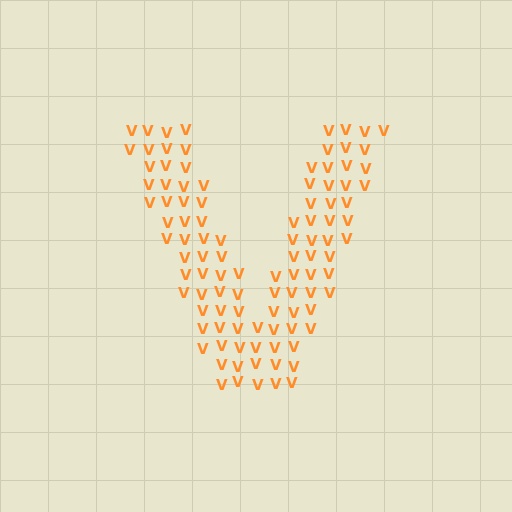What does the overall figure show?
The overall figure shows the letter V.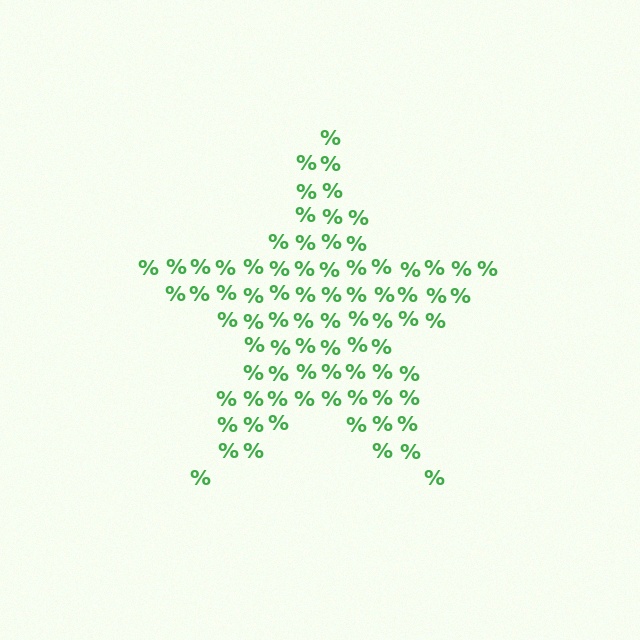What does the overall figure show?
The overall figure shows a star.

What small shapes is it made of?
It is made of small percent signs.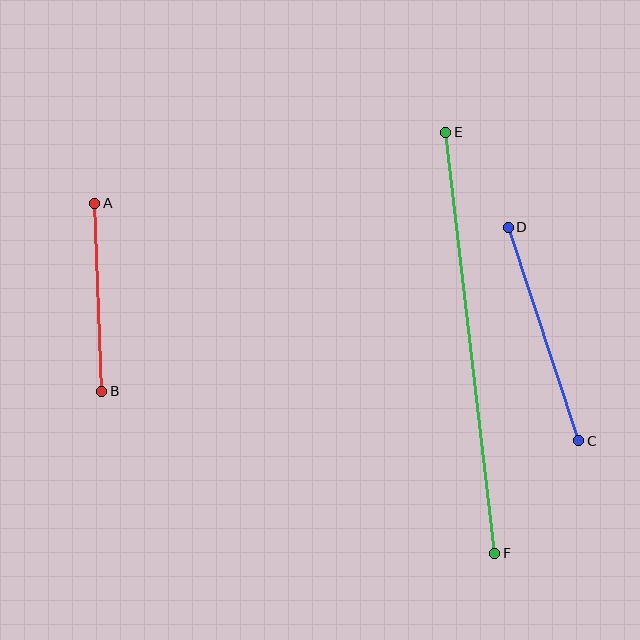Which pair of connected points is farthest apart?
Points E and F are farthest apart.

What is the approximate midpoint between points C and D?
The midpoint is at approximately (544, 334) pixels.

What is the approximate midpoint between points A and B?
The midpoint is at approximately (98, 297) pixels.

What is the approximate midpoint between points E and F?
The midpoint is at approximately (470, 343) pixels.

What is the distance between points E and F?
The distance is approximately 424 pixels.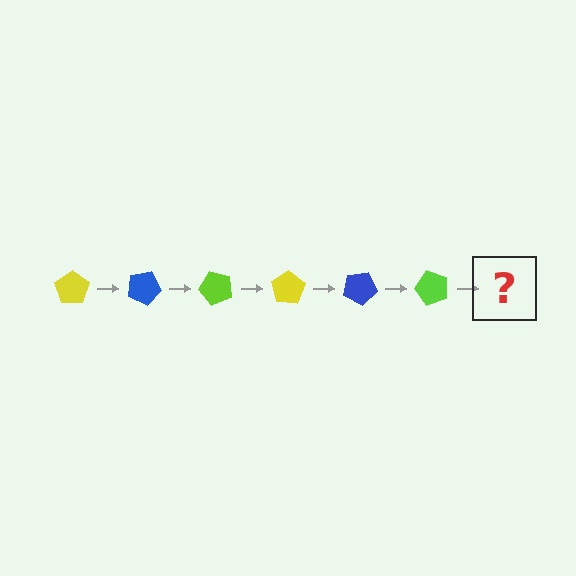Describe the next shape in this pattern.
It should be a yellow pentagon, rotated 150 degrees from the start.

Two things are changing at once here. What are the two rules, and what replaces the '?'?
The two rules are that it rotates 25 degrees each step and the color cycles through yellow, blue, and lime. The '?' should be a yellow pentagon, rotated 150 degrees from the start.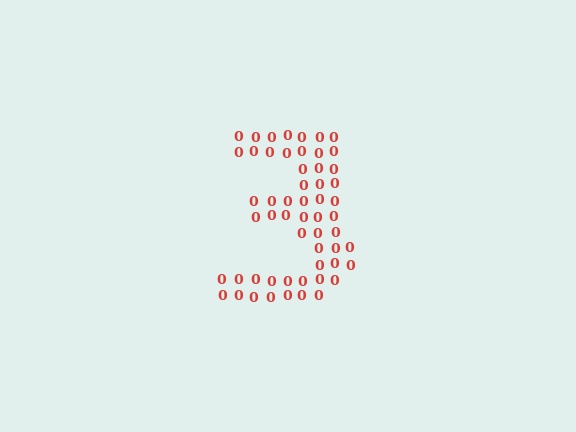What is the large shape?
The large shape is the digit 3.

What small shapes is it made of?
It is made of small digit 0's.